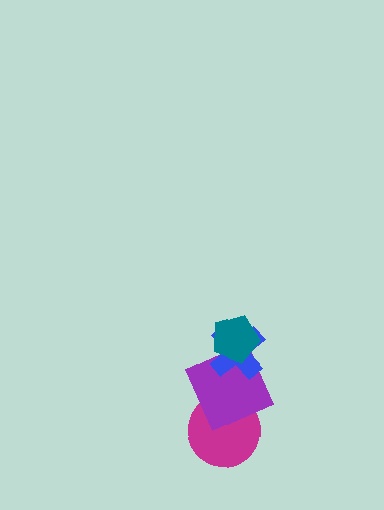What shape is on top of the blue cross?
The teal pentagon is on top of the blue cross.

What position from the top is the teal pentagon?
The teal pentagon is 1st from the top.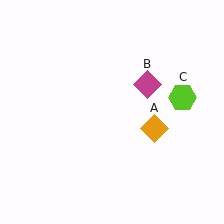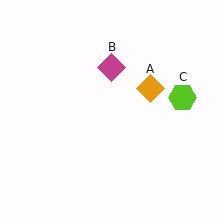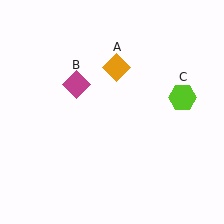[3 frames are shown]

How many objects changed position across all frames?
2 objects changed position: orange diamond (object A), magenta diamond (object B).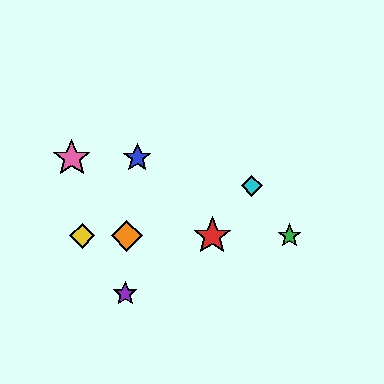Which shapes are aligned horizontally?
The red star, the green star, the yellow diamond, the orange diamond are aligned horizontally.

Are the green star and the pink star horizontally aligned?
No, the green star is at y≈236 and the pink star is at y≈158.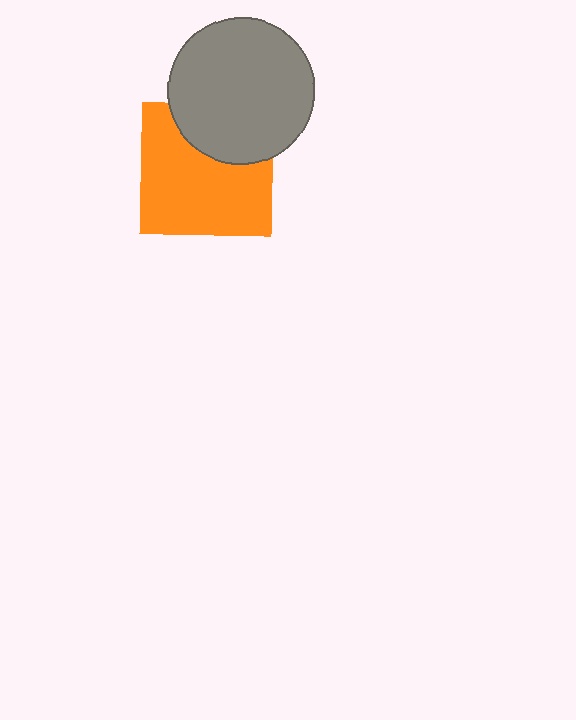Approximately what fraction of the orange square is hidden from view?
Roughly 30% of the orange square is hidden behind the gray circle.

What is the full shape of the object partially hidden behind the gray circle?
The partially hidden object is an orange square.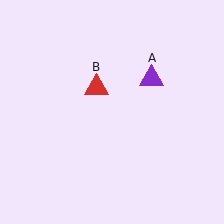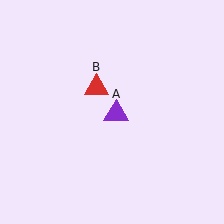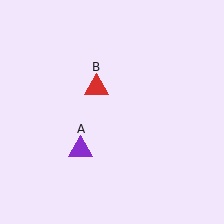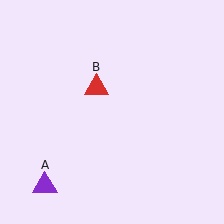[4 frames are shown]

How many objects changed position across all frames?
1 object changed position: purple triangle (object A).